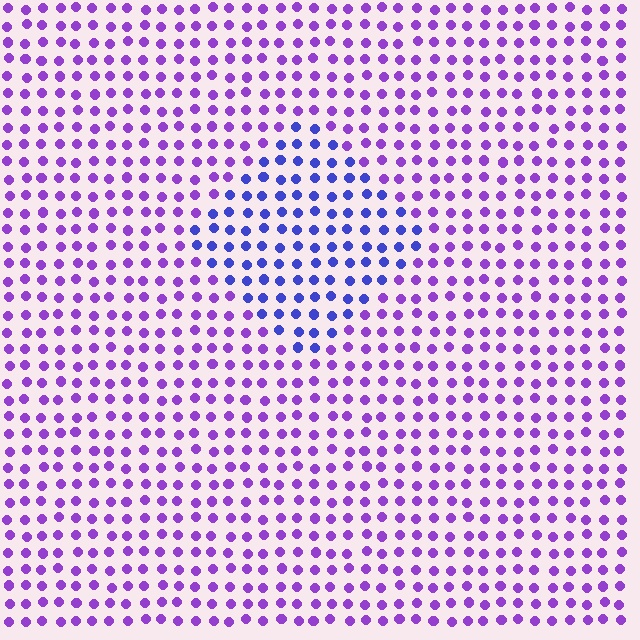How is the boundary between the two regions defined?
The boundary is defined purely by a slight shift in hue (about 38 degrees). Spacing, size, and orientation are identical on both sides.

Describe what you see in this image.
The image is filled with small purple elements in a uniform arrangement. A diamond-shaped region is visible where the elements are tinted to a slightly different hue, forming a subtle color boundary.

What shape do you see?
I see a diamond.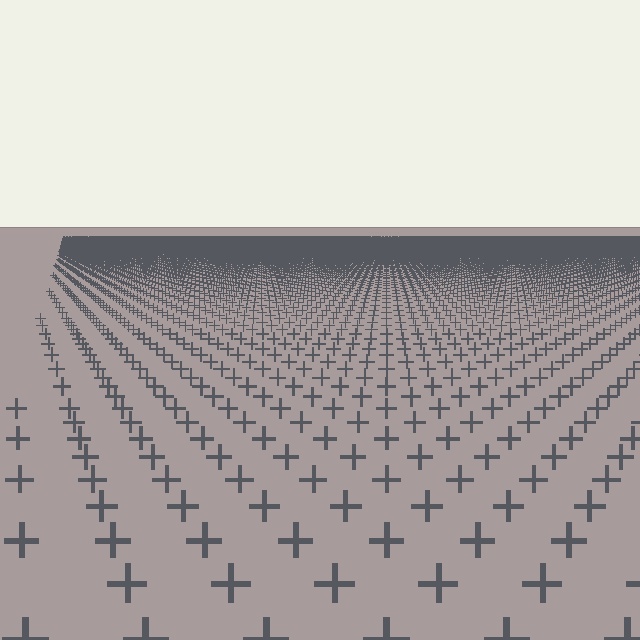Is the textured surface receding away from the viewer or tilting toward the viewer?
The surface is receding away from the viewer. Texture elements get smaller and denser toward the top.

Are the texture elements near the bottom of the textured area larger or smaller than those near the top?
Larger. Near the bottom, elements are closer to the viewer and appear at a bigger on-screen size.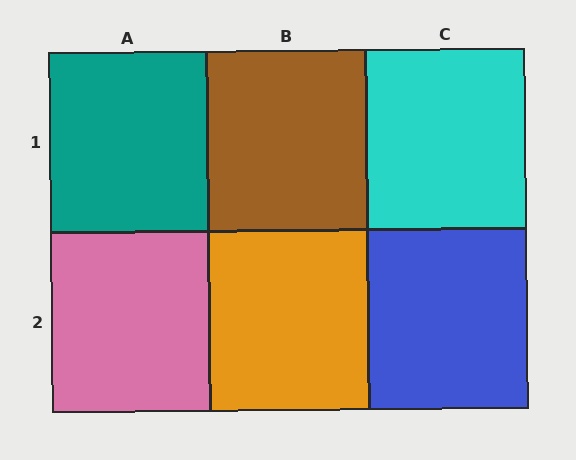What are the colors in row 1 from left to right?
Teal, brown, cyan.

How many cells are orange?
1 cell is orange.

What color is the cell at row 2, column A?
Pink.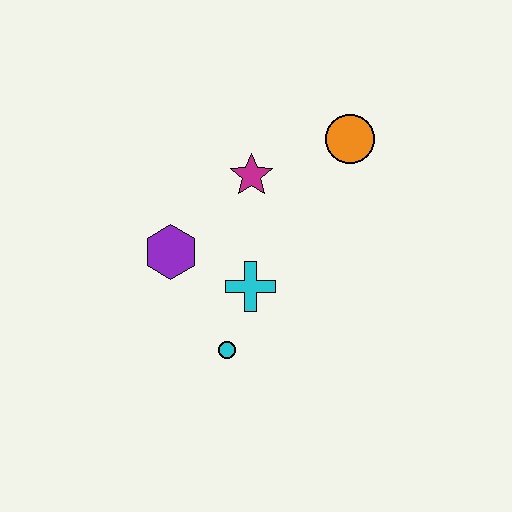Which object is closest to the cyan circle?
The cyan cross is closest to the cyan circle.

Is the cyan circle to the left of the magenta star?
Yes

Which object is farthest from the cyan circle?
The orange circle is farthest from the cyan circle.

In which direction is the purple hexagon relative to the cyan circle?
The purple hexagon is above the cyan circle.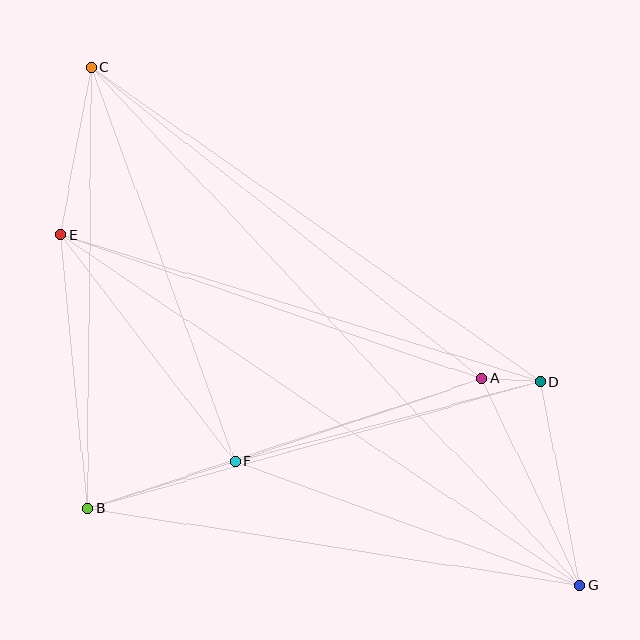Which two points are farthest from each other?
Points C and G are farthest from each other.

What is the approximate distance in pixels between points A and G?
The distance between A and G is approximately 229 pixels.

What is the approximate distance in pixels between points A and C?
The distance between A and C is approximately 500 pixels.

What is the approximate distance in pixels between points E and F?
The distance between E and F is approximately 286 pixels.